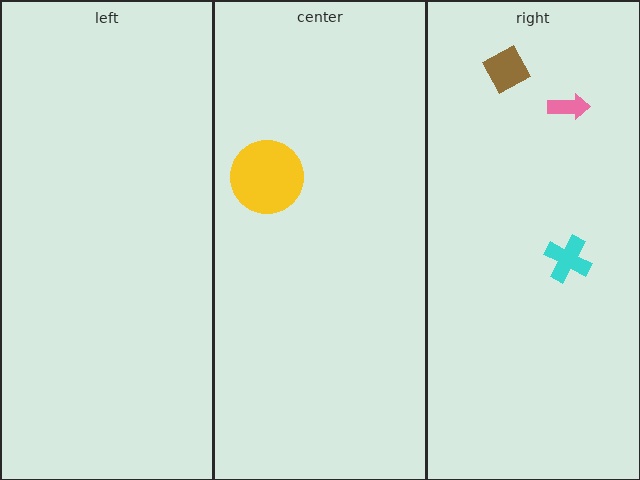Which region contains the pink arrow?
The right region.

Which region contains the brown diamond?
The right region.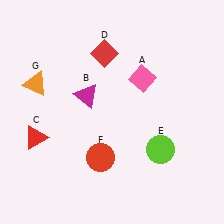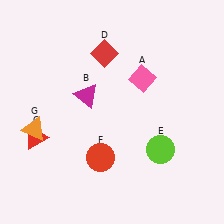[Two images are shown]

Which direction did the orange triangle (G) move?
The orange triangle (G) moved down.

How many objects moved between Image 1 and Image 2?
1 object moved between the two images.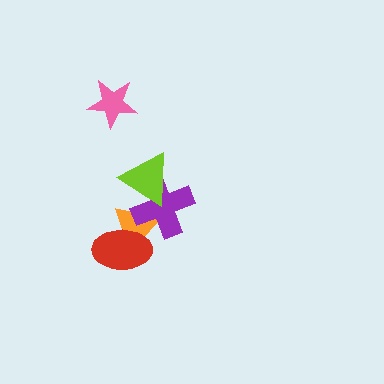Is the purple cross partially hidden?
Yes, it is partially covered by another shape.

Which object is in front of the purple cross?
The lime triangle is in front of the purple cross.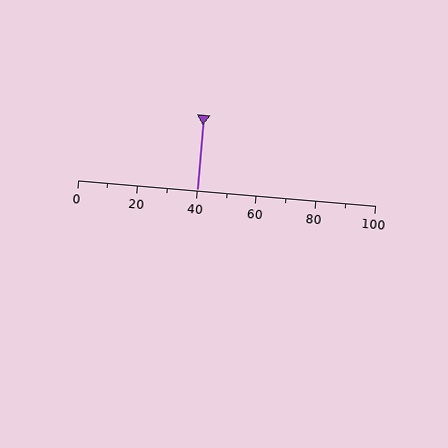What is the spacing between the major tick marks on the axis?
The major ticks are spaced 20 apart.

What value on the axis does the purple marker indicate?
The marker indicates approximately 40.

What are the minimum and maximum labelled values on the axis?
The axis runs from 0 to 100.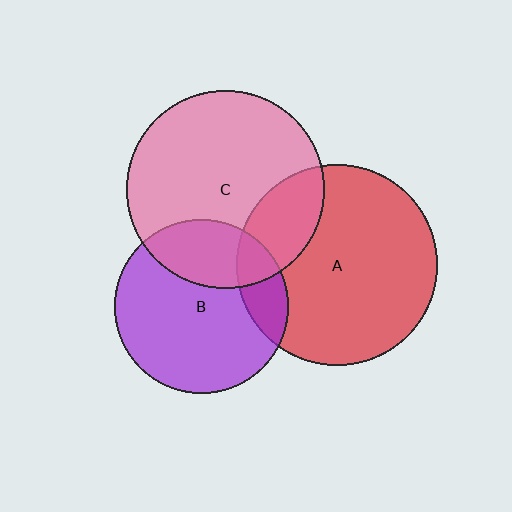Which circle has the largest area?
Circle A (red).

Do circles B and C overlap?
Yes.